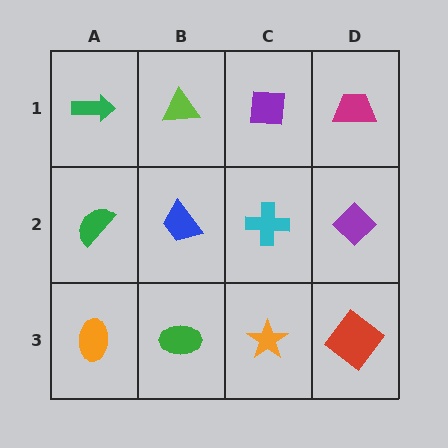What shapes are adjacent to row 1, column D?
A purple diamond (row 2, column D), a purple square (row 1, column C).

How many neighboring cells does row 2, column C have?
4.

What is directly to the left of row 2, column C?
A blue trapezoid.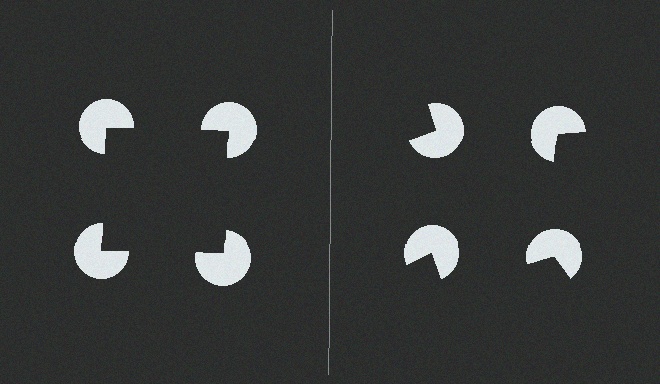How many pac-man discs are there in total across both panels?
8 — 4 on each side.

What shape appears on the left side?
An illusory square.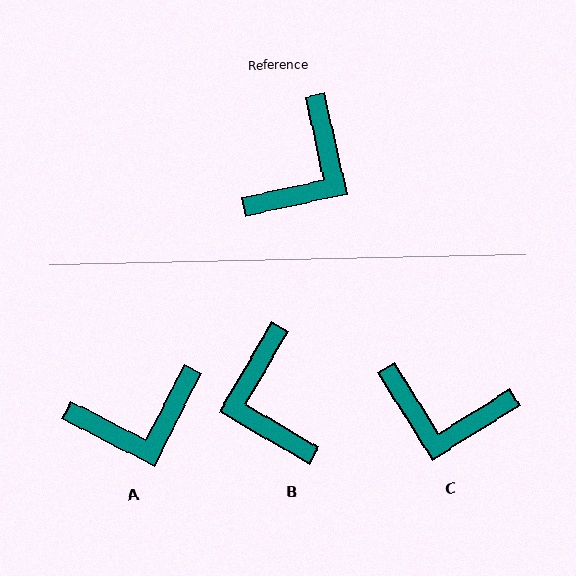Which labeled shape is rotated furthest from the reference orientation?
B, about 132 degrees away.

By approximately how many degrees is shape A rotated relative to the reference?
Approximately 40 degrees clockwise.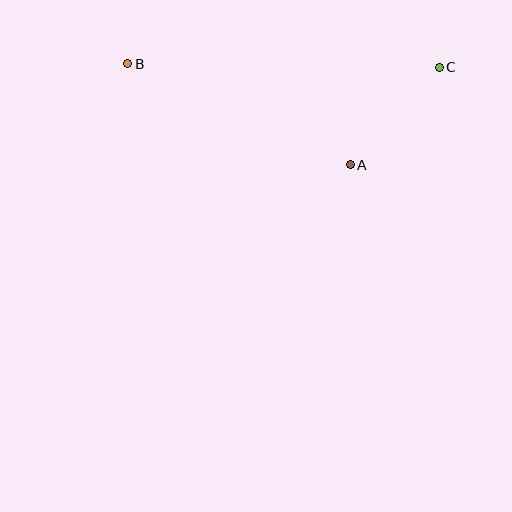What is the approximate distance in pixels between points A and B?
The distance between A and B is approximately 245 pixels.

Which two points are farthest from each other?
Points B and C are farthest from each other.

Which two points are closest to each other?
Points A and C are closest to each other.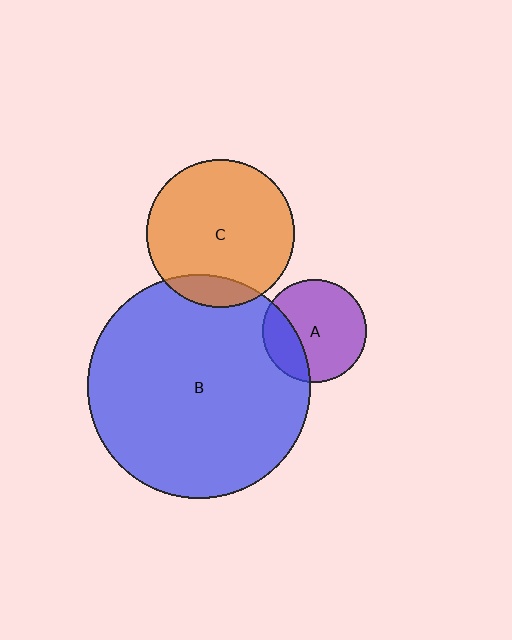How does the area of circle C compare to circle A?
Approximately 2.0 times.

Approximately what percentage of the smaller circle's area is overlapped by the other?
Approximately 25%.